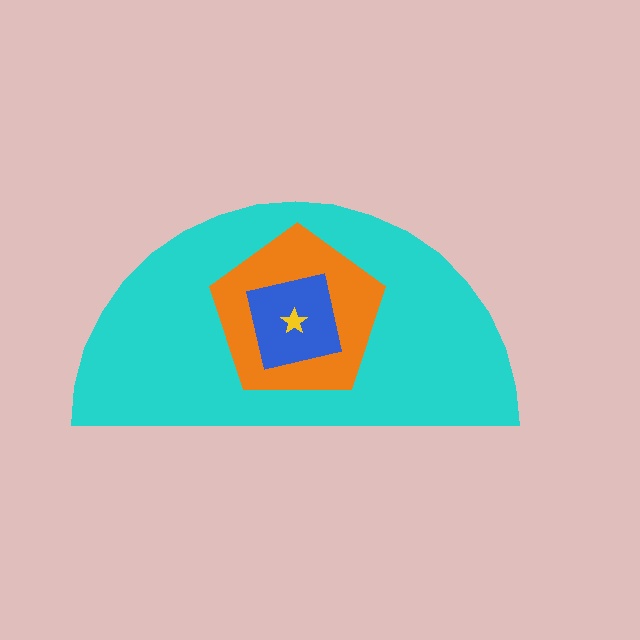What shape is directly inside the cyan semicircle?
The orange pentagon.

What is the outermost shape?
The cyan semicircle.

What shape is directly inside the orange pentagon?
The blue square.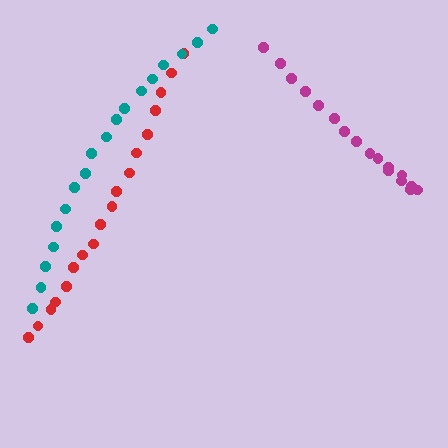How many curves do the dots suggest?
There are 3 distinct paths.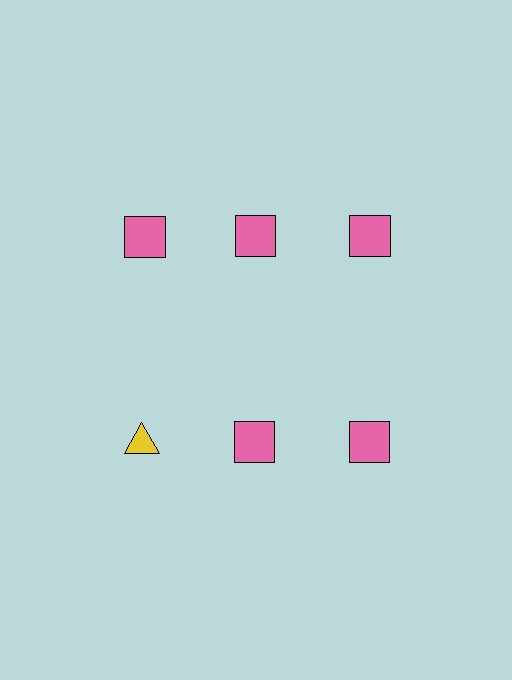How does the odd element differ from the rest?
It differs in both color (yellow instead of pink) and shape (triangle instead of square).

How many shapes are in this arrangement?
There are 6 shapes arranged in a grid pattern.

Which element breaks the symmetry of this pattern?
The yellow triangle in the second row, leftmost column breaks the symmetry. All other shapes are pink squares.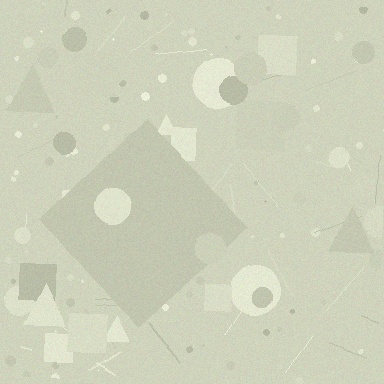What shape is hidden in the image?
A diamond is hidden in the image.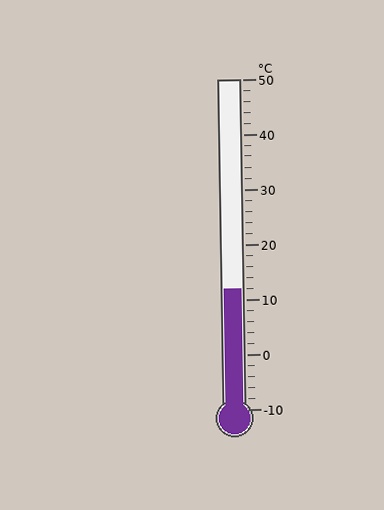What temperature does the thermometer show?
The thermometer shows approximately 12°C.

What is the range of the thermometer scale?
The thermometer scale ranges from -10°C to 50°C.